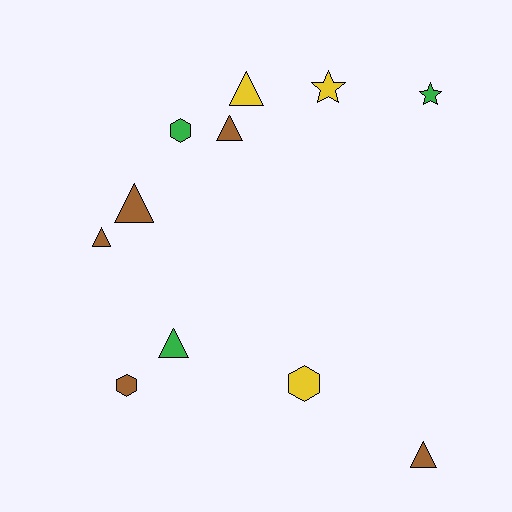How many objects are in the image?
There are 11 objects.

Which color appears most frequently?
Brown, with 5 objects.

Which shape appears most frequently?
Triangle, with 6 objects.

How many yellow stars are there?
There is 1 yellow star.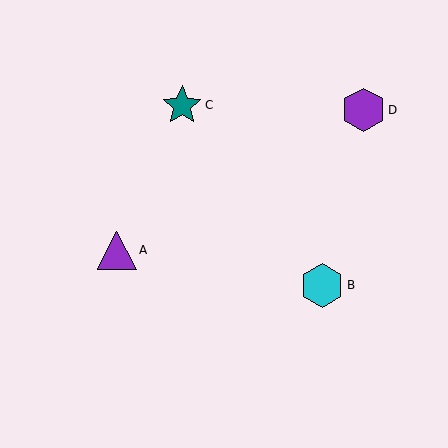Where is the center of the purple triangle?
The center of the purple triangle is at (117, 250).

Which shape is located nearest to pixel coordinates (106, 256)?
The purple triangle (labeled A) at (117, 250) is nearest to that location.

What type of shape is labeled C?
Shape C is a teal star.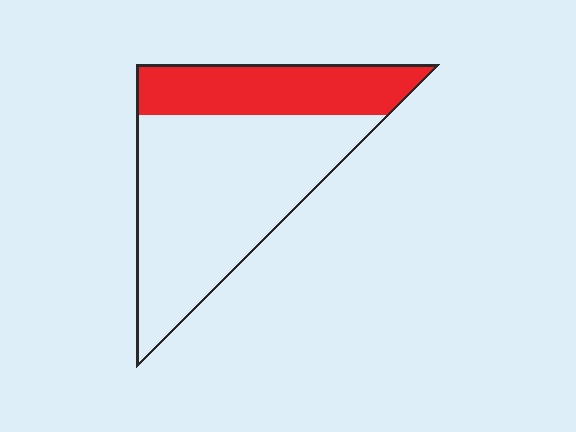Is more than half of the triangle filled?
No.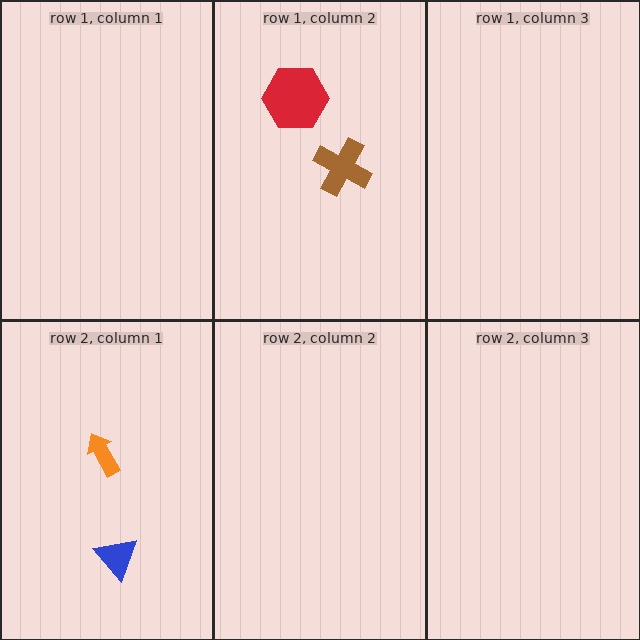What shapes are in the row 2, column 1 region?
The blue triangle, the orange arrow.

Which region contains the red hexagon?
The row 1, column 2 region.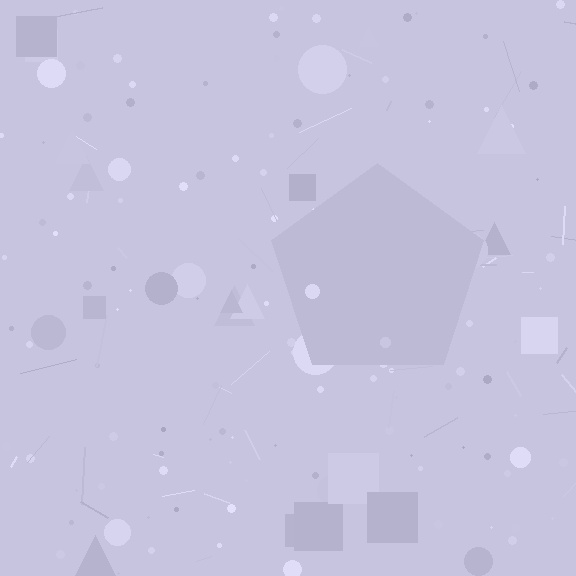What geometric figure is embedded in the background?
A pentagon is embedded in the background.